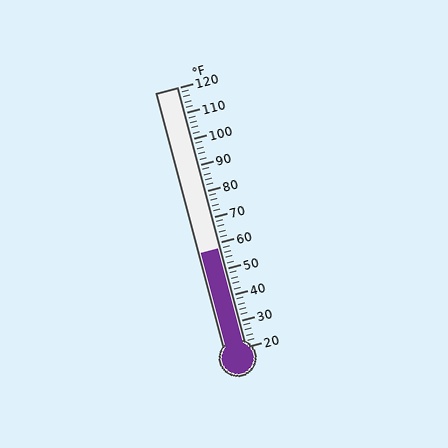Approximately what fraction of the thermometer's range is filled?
The thermometer is filled to approximately 40% of its range.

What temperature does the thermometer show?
The thermometer shows approximately 58°F.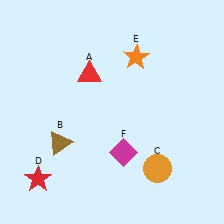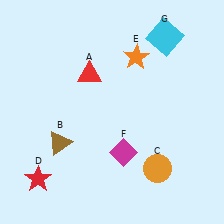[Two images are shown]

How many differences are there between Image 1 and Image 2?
There is 1 difference between the two images.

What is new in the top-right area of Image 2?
A cyan square (G) was added in the top-right area of Image 2.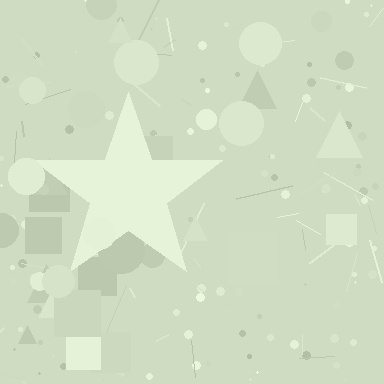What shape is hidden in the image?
A star is hidden in the image.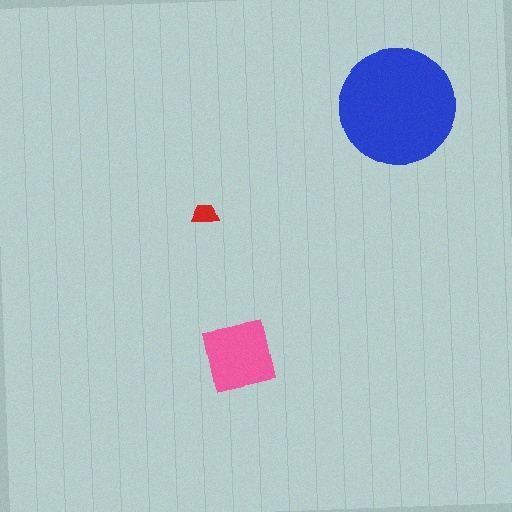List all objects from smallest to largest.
The red trapezoid, the pink square, the blue circle.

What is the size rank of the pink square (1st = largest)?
2nd.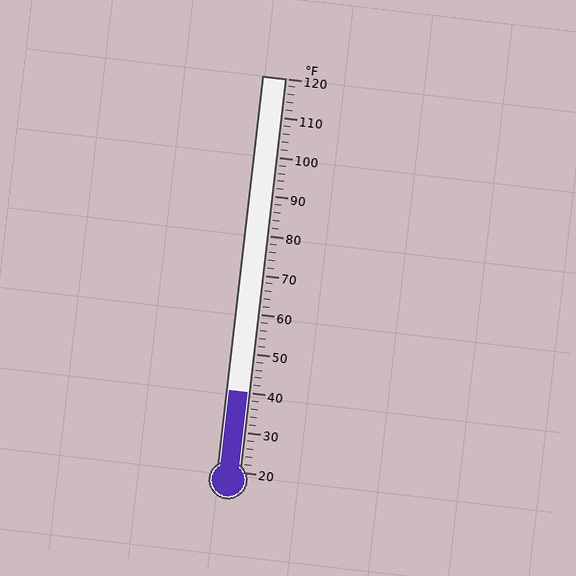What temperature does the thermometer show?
The thermometer shows approximately 40°F.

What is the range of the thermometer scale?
The thermometer scale ranges from 20°F to 120°F.